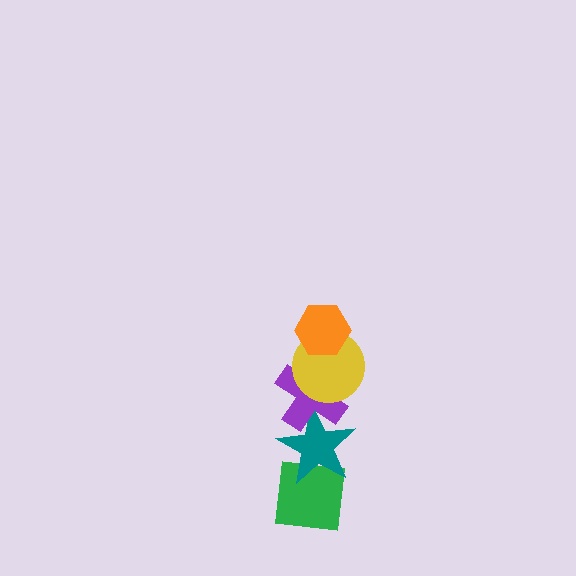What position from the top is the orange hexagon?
The orange hexagon is 1st from the top.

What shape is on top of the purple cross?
The yellow circle is on top of the purple cross.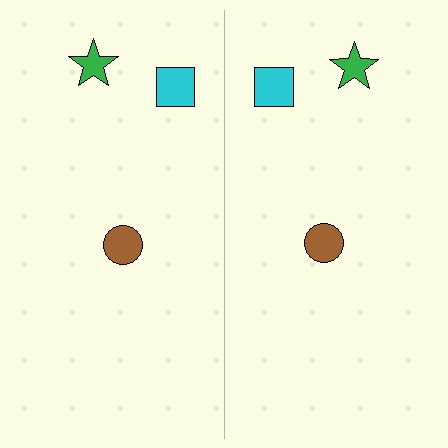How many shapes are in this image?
There are 6 shapes in this image.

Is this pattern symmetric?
Yes, this pattern has bilateral (reflection) symmetry.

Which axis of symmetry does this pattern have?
The pattern has a vertical axis of symmetry running through the center of the image.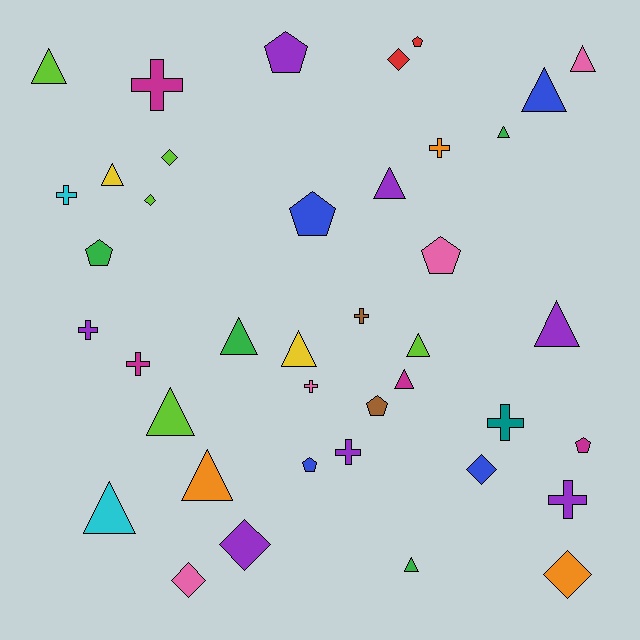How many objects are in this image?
There are 40 objects.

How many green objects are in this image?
There are 4 green objects.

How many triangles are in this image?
There are 15 triangles.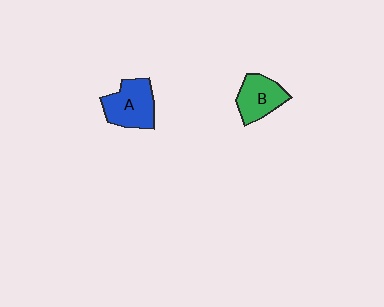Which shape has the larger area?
Shape A (blue).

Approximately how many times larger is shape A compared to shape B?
Approximately 1.2 times.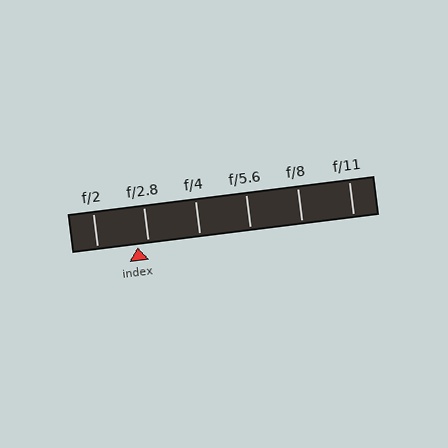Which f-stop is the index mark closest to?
The index mark is closest to f/2.8.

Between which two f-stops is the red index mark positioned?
The index mark is between f/2 and f/2.8.